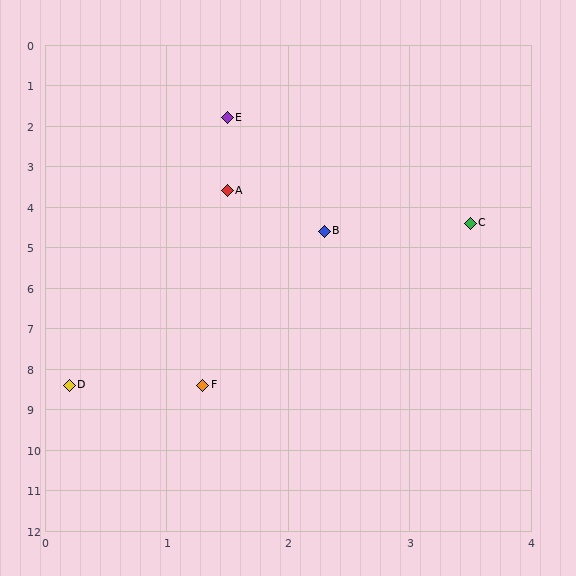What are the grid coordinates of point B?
Point B is at approximately (2.3, 4.6).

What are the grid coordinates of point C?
Point C is at approximately (3.5, 4.4).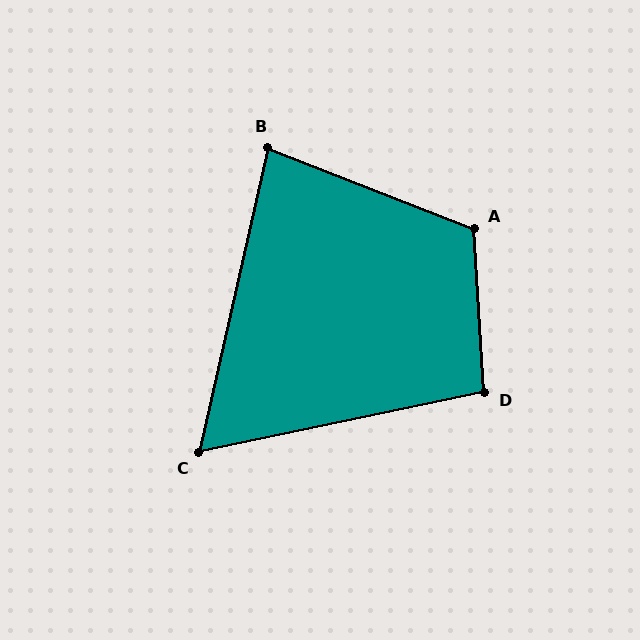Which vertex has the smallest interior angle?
C, at approximately 65 degrees.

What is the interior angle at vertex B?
Approximately 82 degrees (acute).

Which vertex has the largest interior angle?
A, at approximately 115 degrees.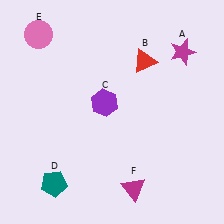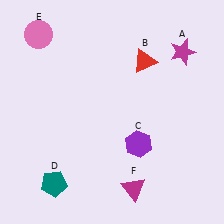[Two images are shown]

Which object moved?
The purple hexagon (C) moved down.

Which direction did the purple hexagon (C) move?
The purple hexagon (C) moved down.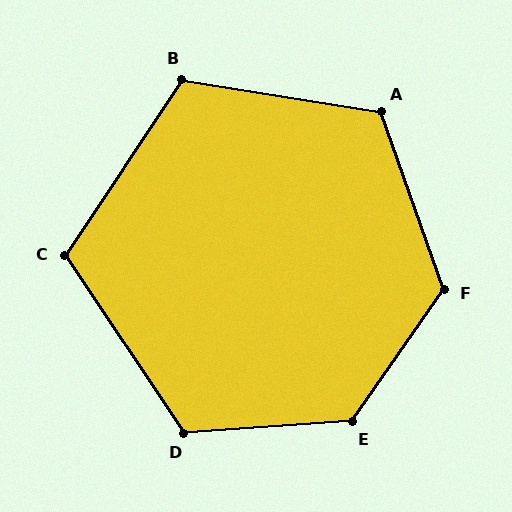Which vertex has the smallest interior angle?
C, at approximately 113 degrees.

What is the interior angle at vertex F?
Approximately 126 degrees (obtuse).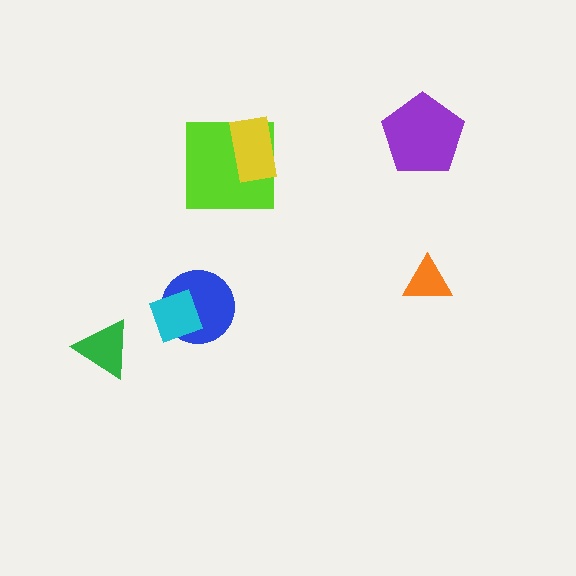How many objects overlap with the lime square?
1 object overlaps with the lime square.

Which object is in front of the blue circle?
The cyan diamond is in front of the blue circle.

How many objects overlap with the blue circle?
1 object overlaps with the blue circle.